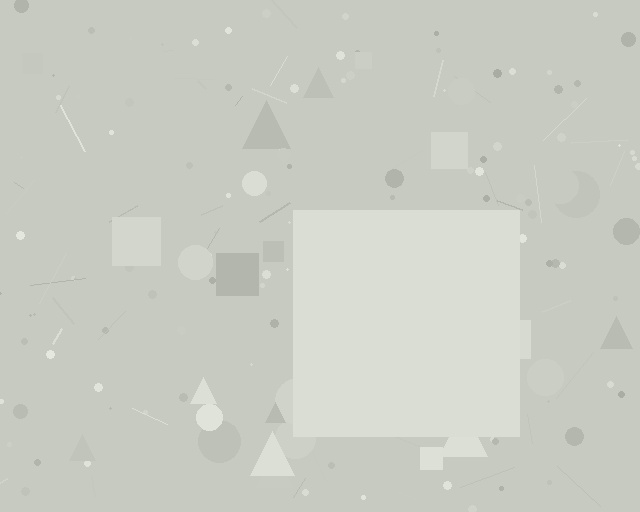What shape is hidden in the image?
A square is hidden in the image.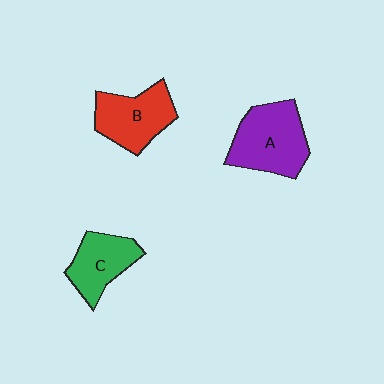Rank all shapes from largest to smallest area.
From largest to smallest: A (purple), B (red), C (green).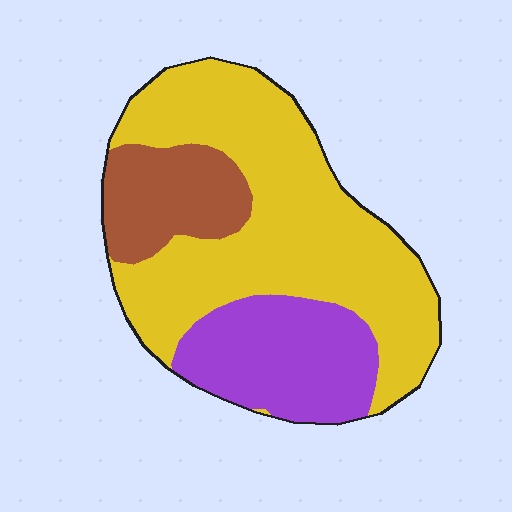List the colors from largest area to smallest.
From largest to smallest: yellow, purple, brown.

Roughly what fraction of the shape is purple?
Purple covers 24% of the shape.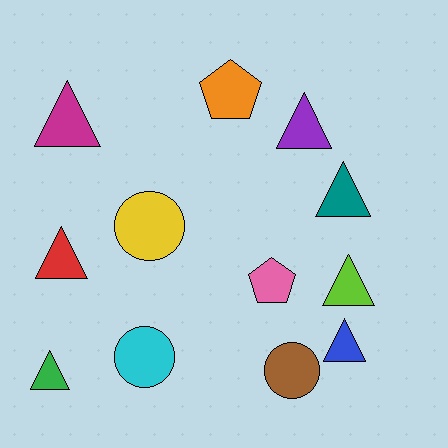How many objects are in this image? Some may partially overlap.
There are 12 objects.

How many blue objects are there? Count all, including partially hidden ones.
There is 1 blue object.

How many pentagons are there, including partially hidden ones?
There are 2 pentagons.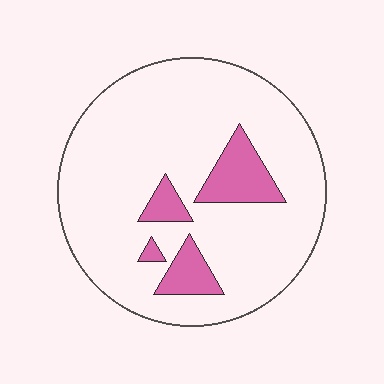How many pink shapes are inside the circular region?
4.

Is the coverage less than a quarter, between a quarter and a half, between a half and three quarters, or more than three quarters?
Less than a quarter.